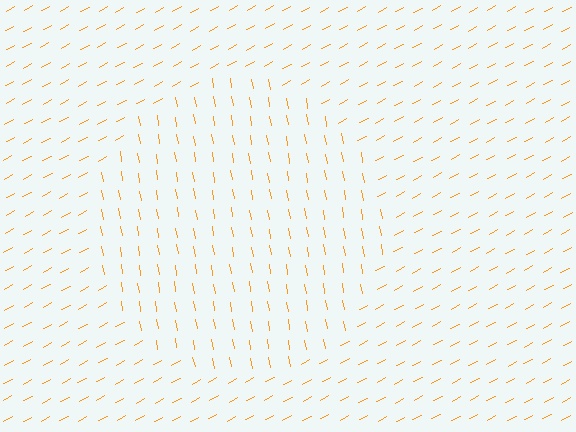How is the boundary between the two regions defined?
The boundary is defined purely by a change in line orientation (approximately 71 degrees difference). All lines are the same color and thickness.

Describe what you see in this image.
The image is filled with small orange line segments. A circle region in the image has lines oriented differently from the surrounding lines, creating a visible texture boundary.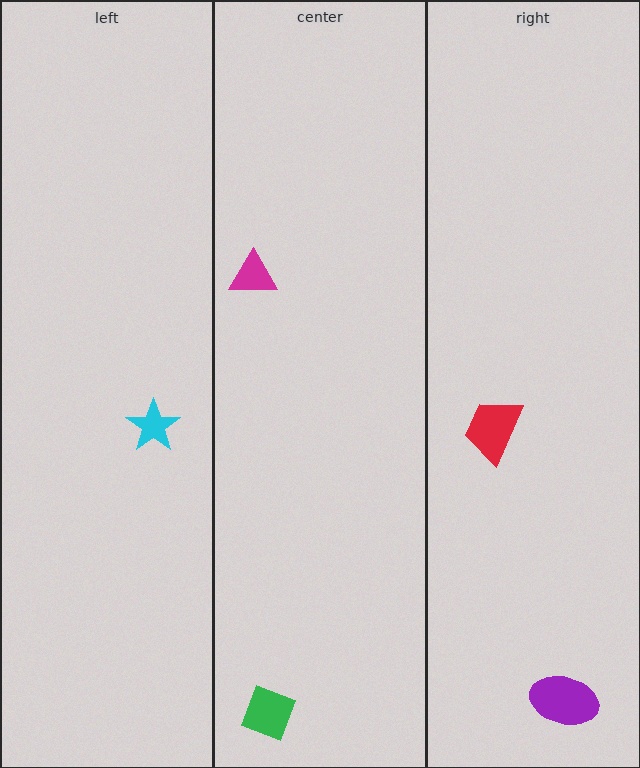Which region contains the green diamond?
The center region.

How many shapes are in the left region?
1.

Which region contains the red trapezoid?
The right region.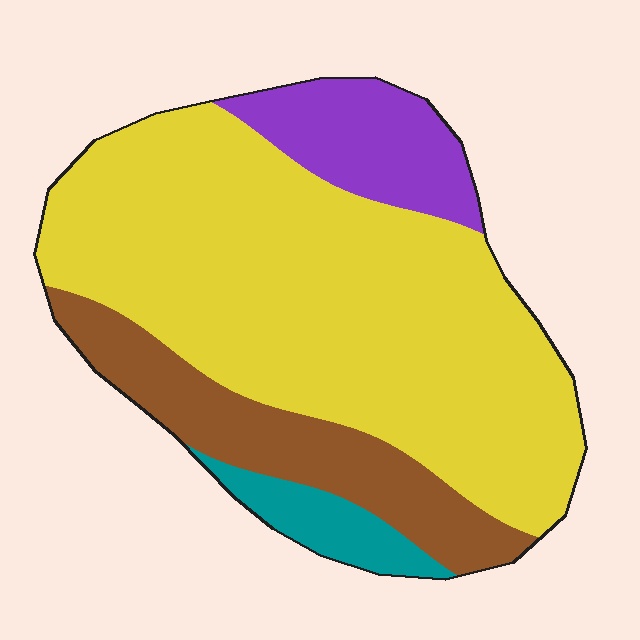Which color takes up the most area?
Yellow, at roughly 65%.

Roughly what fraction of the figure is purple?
Purple covers about 10% of the figure.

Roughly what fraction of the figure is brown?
Brown covers roughly 20% of the figure.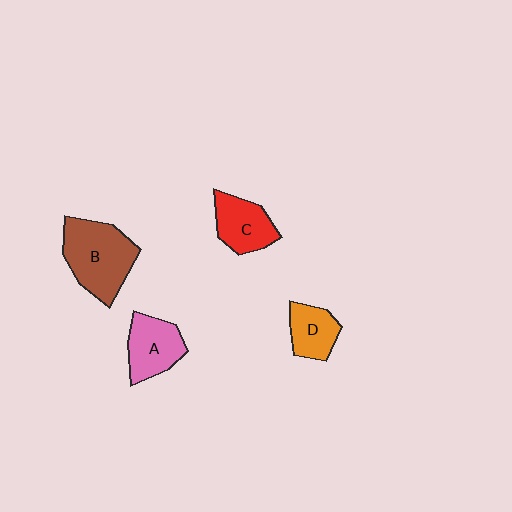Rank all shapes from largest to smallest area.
From largest to smallest: B (brown), A (pink), C (red), D (orange).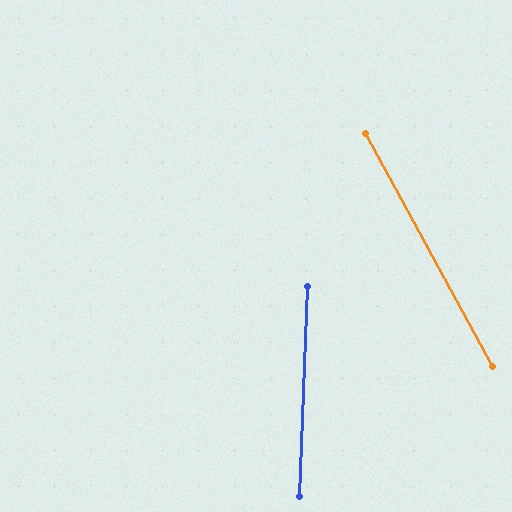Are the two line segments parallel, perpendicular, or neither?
Neither parallel nor perpendicular — they differ by about 31°.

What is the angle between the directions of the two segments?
Approximately 31 degrees.